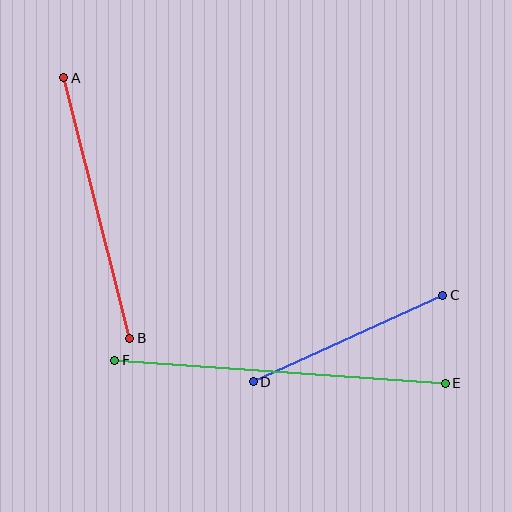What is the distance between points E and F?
The distance is approximately 331 pixels.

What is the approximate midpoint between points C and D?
The midpoint is at approximately (348, 338) pixels.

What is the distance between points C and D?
The distance is approximately 208 pixels.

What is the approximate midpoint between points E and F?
The midpoint is at approximately (280, 372) pixels.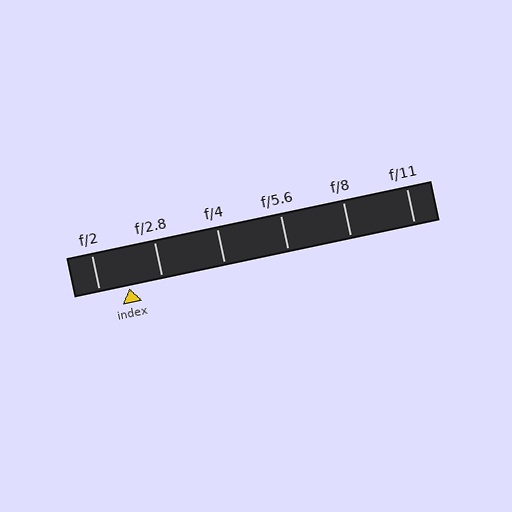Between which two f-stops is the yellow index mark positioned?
The index mark is between f/2 and f/2.8.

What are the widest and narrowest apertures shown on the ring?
The widest aperture shown is f/2 and the narrowest is f/11.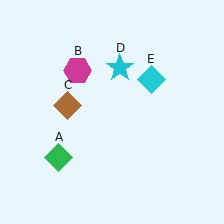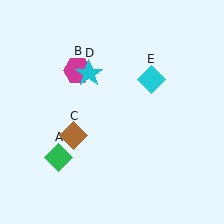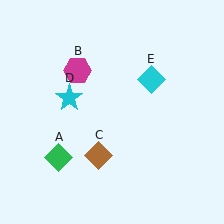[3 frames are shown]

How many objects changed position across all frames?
2 objects changed position: brown diamond (object C), cyan star (object D).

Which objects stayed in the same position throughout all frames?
Green diamond (object A) and magenta hexagon (object B) and cyan diamond (object E) remained stationary.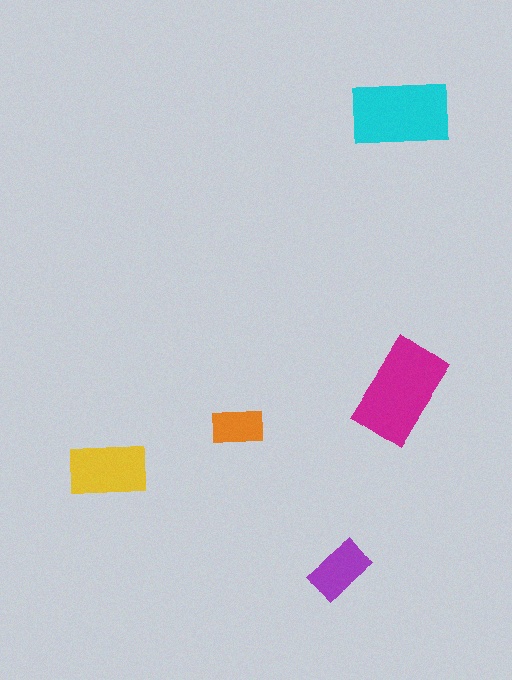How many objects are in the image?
There are 5 objects in the image.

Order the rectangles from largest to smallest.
the magenta one, the cyan one, the yellow one, the purple one, the orange one.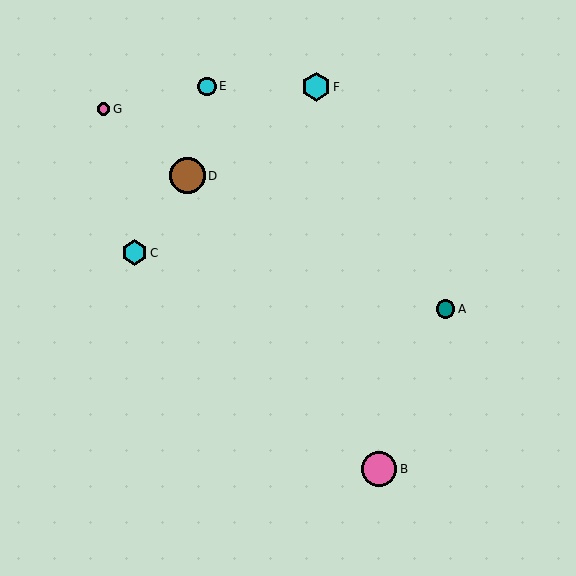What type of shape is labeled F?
Shape F is a cyan hexagon.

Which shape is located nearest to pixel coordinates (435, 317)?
The teal circle (labeled A) at (446, 309) is nearest to that location.